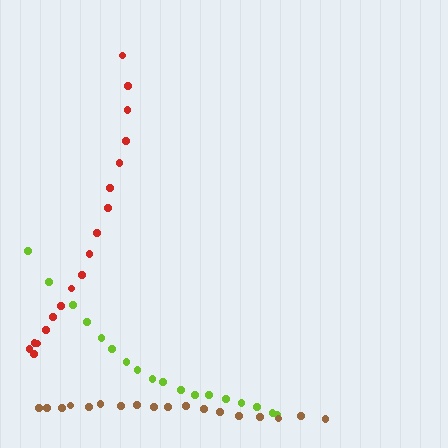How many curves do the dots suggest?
There are 3 distinct paths.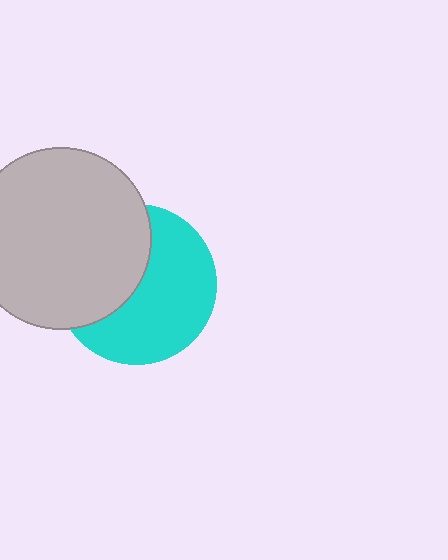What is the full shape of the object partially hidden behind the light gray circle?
The partially hidden object is a cyan circle.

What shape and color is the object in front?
The object in front is a light gray circle.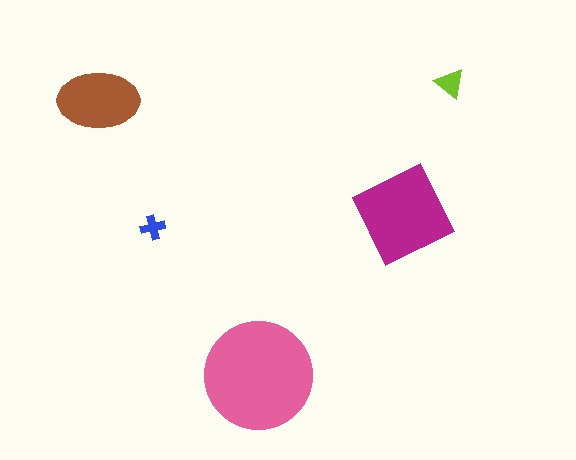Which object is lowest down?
The pink circle is bottommost.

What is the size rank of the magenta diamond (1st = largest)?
2nd.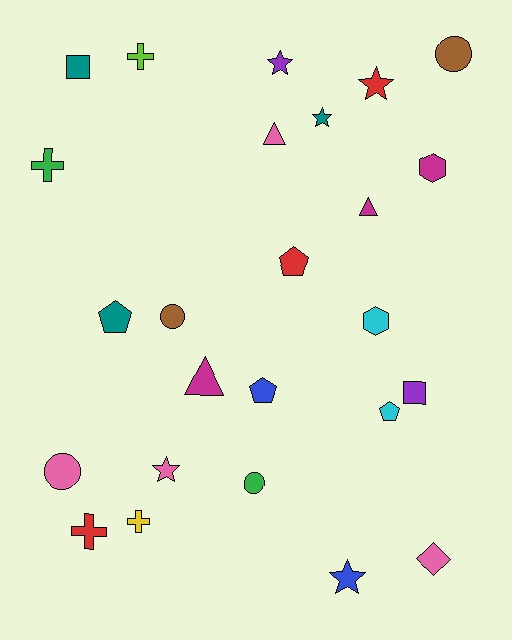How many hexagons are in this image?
There are 2 hexagons.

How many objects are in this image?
There are 25 objects.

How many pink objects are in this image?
There are 4 pink objects.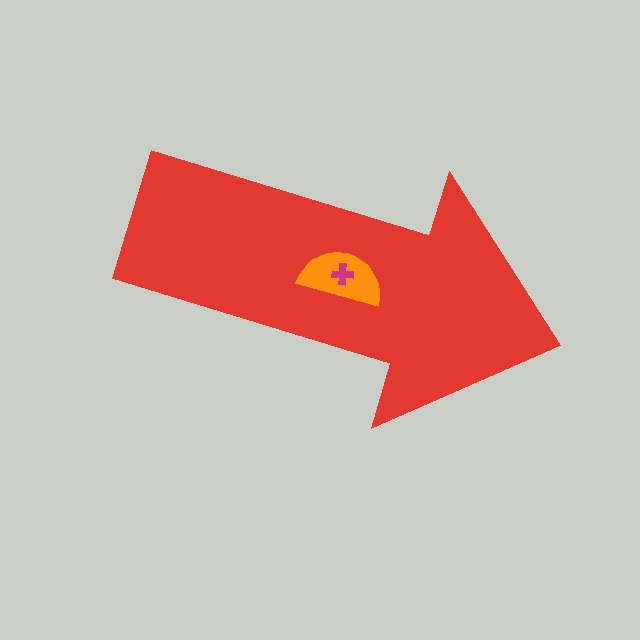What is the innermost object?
The magenta cross.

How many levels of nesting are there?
3.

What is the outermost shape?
The red arrow.